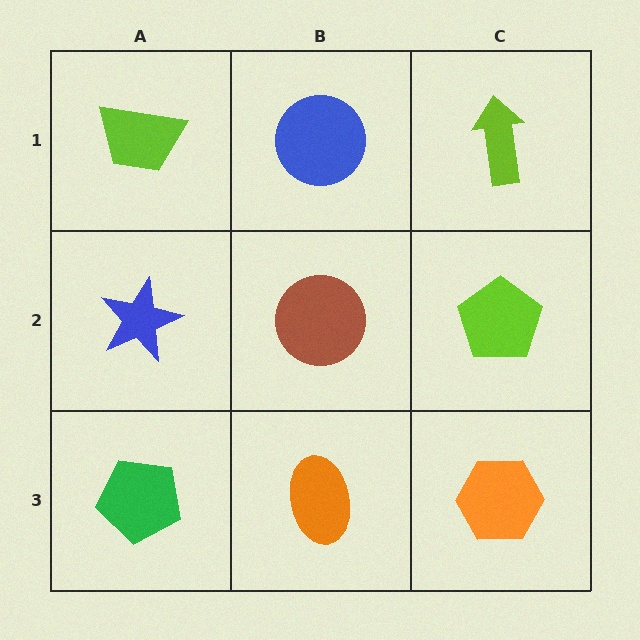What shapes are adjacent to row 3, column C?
A lime pentagon (row 2, column C), an orange ellipse (row 3, column B).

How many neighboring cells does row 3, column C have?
2.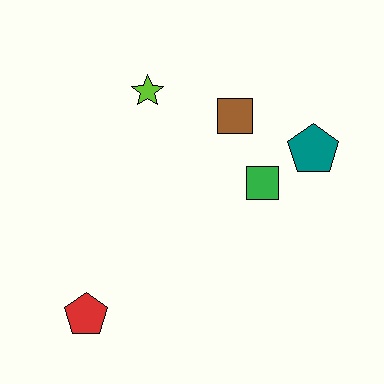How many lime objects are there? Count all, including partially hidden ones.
There is 1 lime object.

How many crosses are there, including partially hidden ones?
There are no crosses.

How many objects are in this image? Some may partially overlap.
There are 5 objects.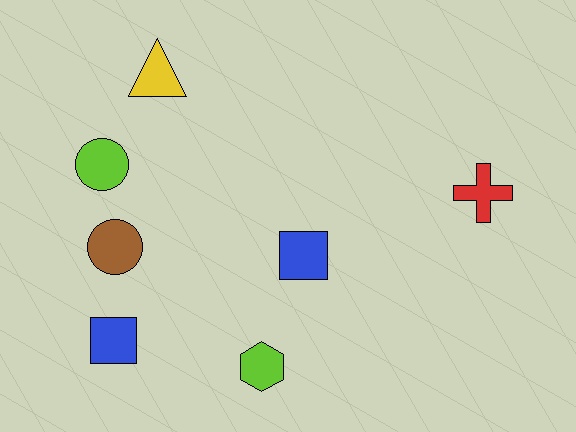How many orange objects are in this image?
There are no orange objects.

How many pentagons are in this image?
There are no pentagons.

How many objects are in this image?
There are 7 objects.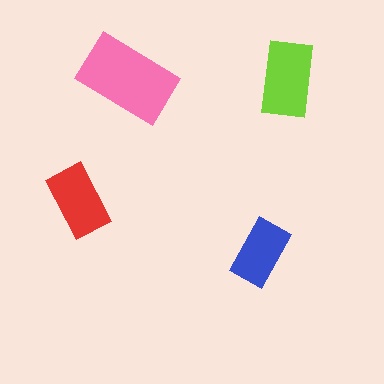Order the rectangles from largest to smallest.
the pink one, the lime one, the red one, the blue one.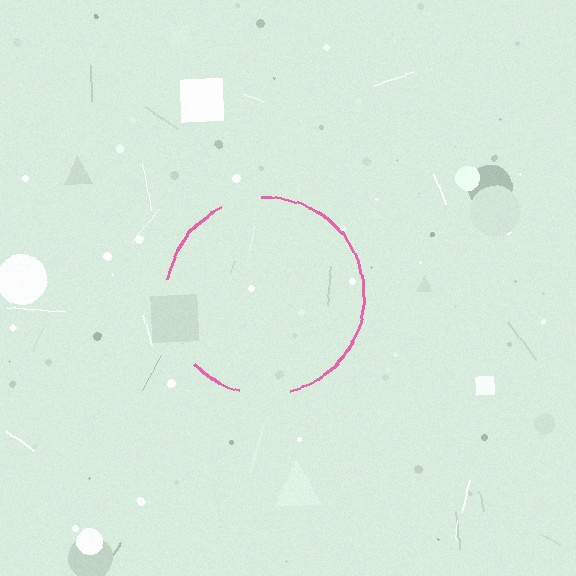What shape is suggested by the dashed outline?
The dashed outline suggests a circle.